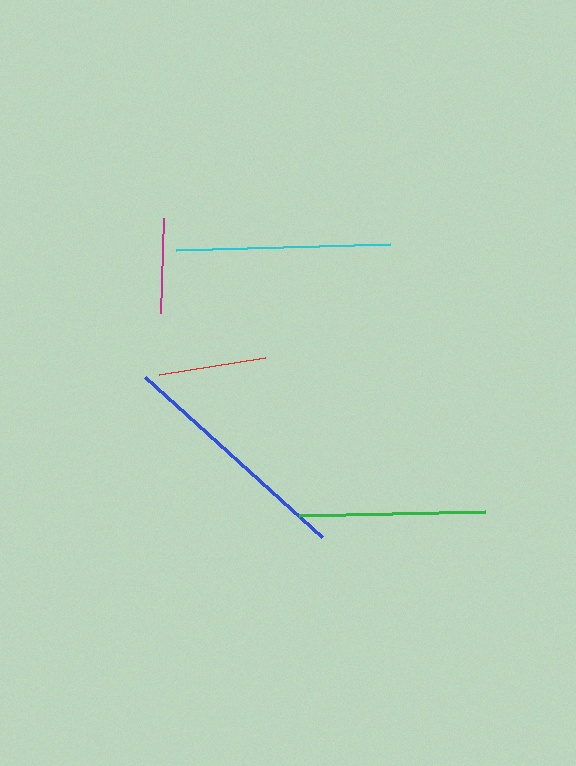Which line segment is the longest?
The blue line is the longest at approximately 239 pixels.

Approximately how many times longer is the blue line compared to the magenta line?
The blue line is approximately 2.5 times the length of the magenta line.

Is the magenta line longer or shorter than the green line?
The green line is longer than the magenta line.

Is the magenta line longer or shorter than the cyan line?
The cyan line is longer than the magenta line.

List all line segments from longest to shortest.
From longest to shortest: blue, cyan, green, red, magenta.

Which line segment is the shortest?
The magenta line is the shortest at approximately 95 pixels.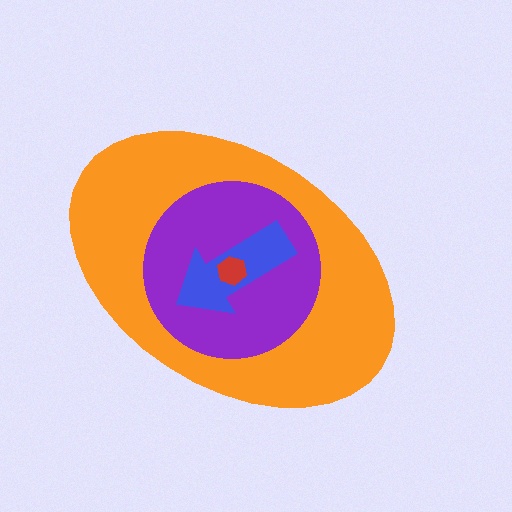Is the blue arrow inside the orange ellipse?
Yes.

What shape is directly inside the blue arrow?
The red hexagon.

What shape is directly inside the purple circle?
The blue arrow.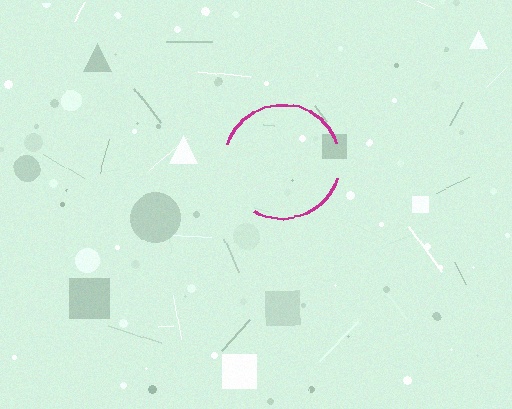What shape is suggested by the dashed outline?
The dashed outline suggests a circle.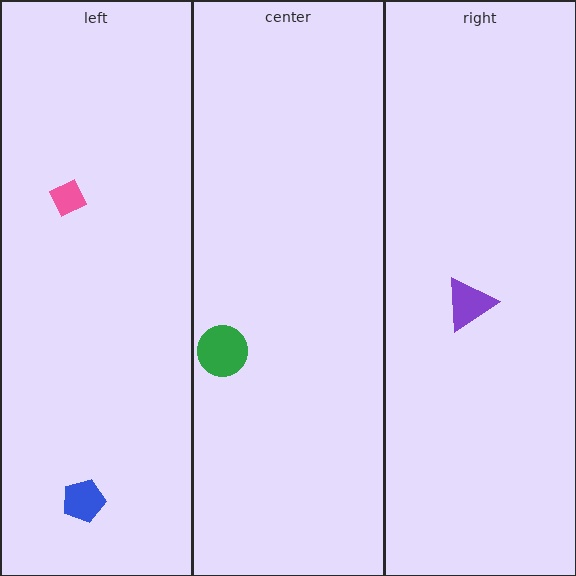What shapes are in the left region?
The blue pentagon, the pink diamond.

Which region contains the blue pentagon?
The left region.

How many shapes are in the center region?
1.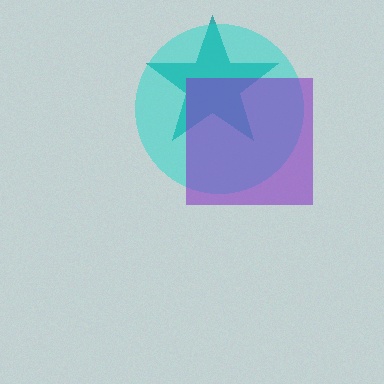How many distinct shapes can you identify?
There are 3 distinct shapes: a teal star, a cyan circle, a purple square.